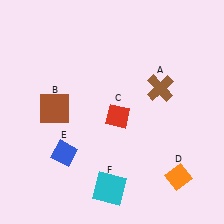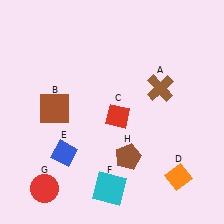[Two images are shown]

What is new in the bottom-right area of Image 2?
A brown pentagon (H) was added in the bottom-right area of Image 2.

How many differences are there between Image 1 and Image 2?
There are 2 differences between the two images.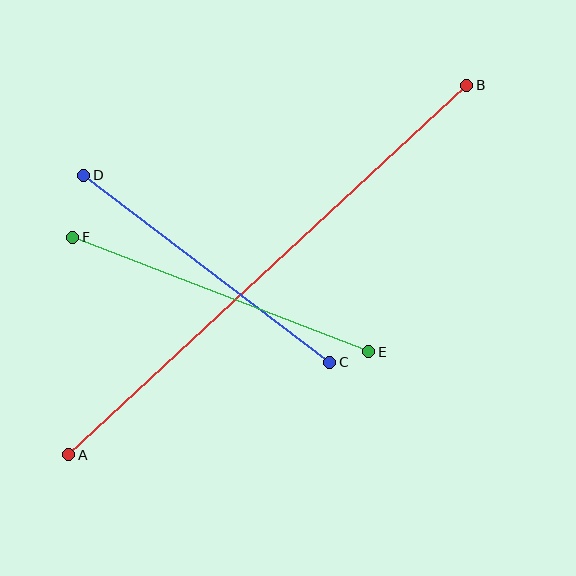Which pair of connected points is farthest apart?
Points A and B are farthest apart.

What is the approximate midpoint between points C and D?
The midpoint is at approximately (207, 269) pixels.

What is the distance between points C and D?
The distance is approximately 309 pixels.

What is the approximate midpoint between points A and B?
The midpoint is at approximately (268, 270) pixels.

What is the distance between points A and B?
The distance is approximately 543 pixels.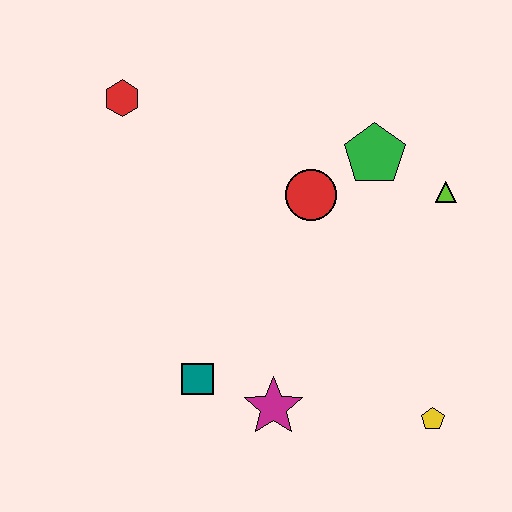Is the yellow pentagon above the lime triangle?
No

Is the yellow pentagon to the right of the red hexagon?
Yes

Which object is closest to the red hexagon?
The red circle is closest to the red hexagon.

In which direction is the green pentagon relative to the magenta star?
The green pentagon is above the magenta star.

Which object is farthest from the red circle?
The yellow pentagon is farthest from the red circle.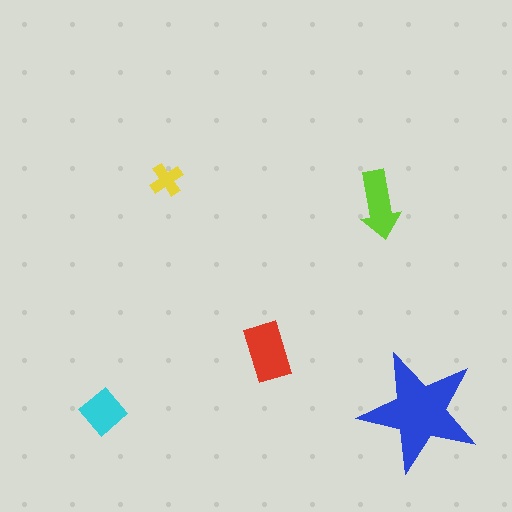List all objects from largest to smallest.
The blue star, the red rectangle, the lime arrow, the cyan diamond, the yellow cross.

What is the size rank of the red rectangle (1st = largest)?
2nd.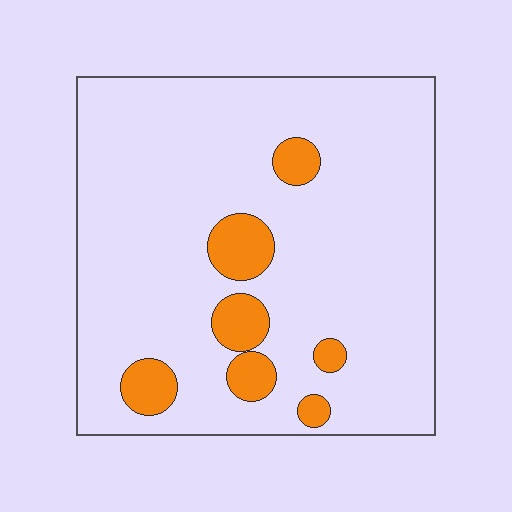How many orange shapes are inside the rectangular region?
7.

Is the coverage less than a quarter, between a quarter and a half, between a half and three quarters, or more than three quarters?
Less than a quarter.